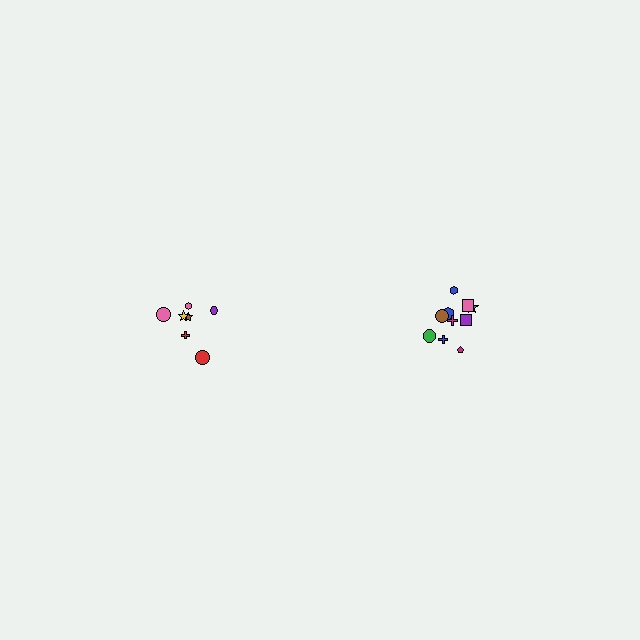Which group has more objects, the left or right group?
The right group.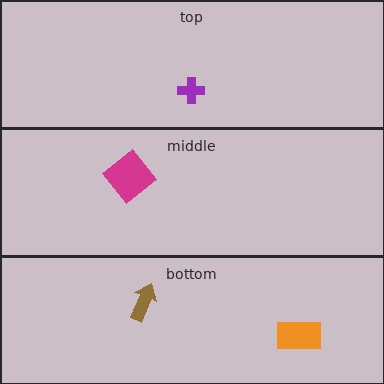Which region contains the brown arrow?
The bottom region.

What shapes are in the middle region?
The magenta diamond.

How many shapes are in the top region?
1.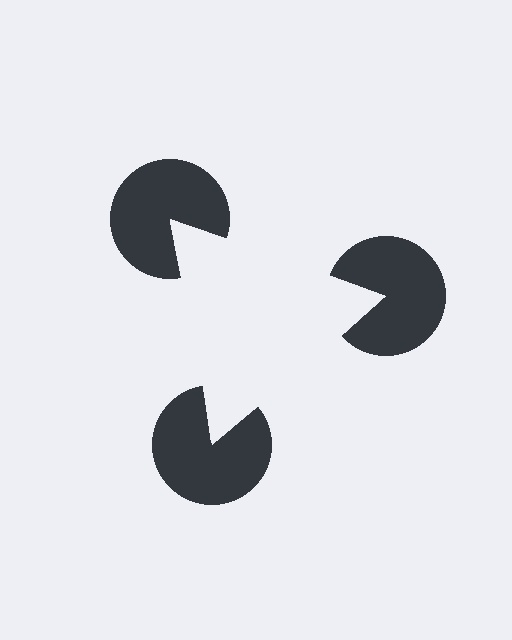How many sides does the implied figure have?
3 sides.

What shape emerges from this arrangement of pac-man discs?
An illusory triangle — its edges are inferred from the aligned wedge cuts in the pac-man discs, not physically drawn.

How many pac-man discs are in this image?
There are 3 — one at each vertex of the illusory triangle.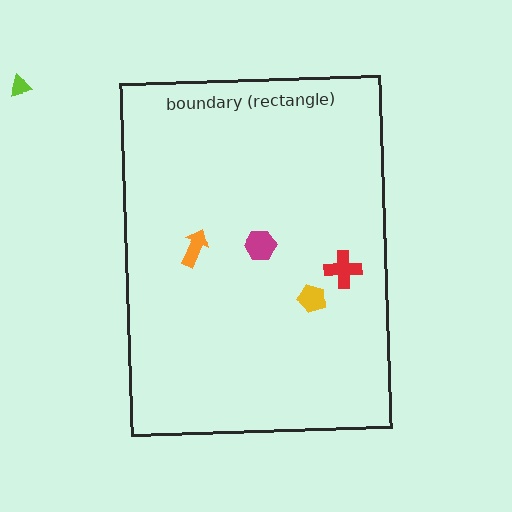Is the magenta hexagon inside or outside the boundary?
Inside.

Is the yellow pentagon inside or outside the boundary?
Inside.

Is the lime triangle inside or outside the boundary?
Outside.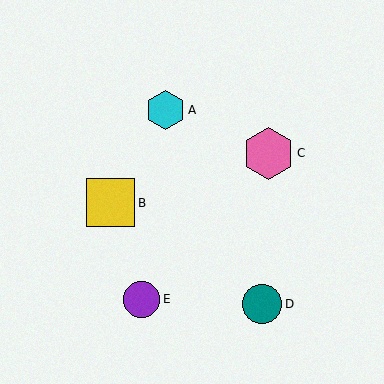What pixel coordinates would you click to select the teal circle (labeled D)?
Click at (262, 304) to select the teal circle D.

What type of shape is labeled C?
Shape C is a pink hexagon.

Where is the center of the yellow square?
The center of the yellow square is at (111, 203).